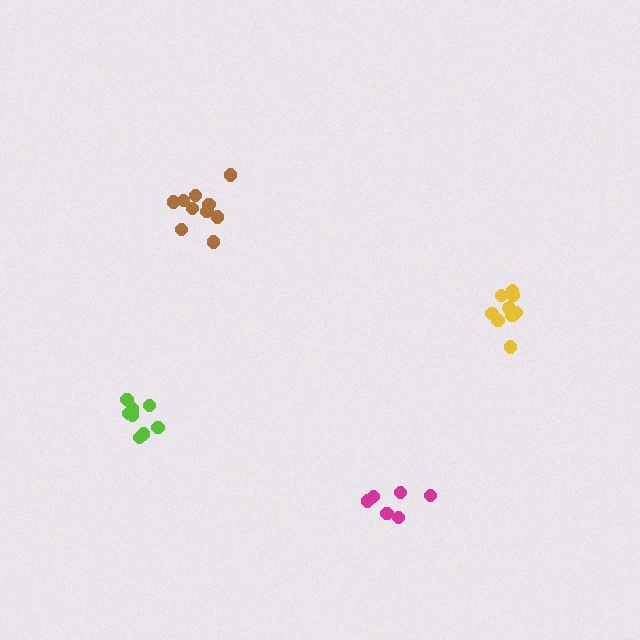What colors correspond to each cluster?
The clusters are colored: magenta, brown, yellow, lime.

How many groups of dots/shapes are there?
There are 4 groups.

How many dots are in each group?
Group 1: 6 dots, Group 2: 11 dots, Group 3: 10 dots, Group 4: 8 dots (35 total).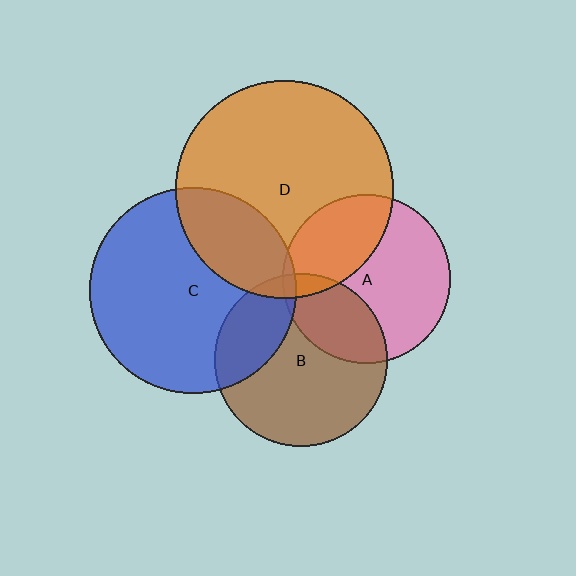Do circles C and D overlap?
Yes.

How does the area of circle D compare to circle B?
Approximately 1.6 times.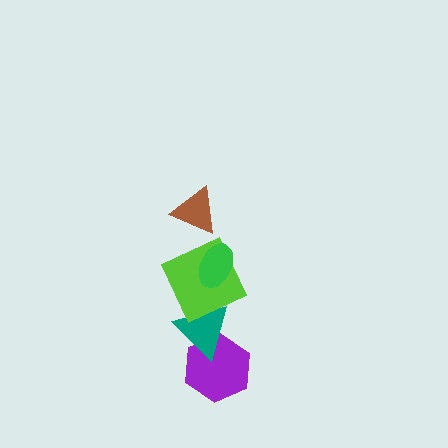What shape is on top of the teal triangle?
The lime square is on top of the teal triangle.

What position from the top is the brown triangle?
The brown triangle is 1st from the top.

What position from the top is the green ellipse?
The green ellipse is 2nd from the top.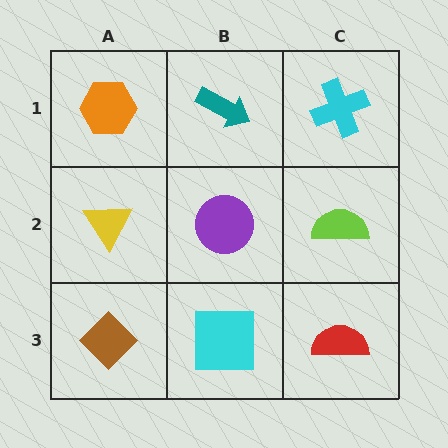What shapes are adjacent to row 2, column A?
An orange hexagon (row 1, column A), a brown diamond (row 3, column A), a purple circle (row 2, column B).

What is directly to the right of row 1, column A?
A teal arrow.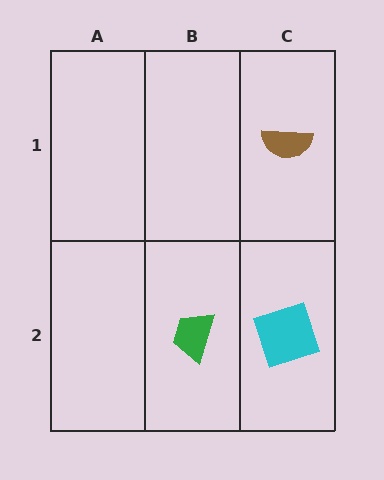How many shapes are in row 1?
1 shape.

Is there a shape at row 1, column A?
No, that cell is empty.